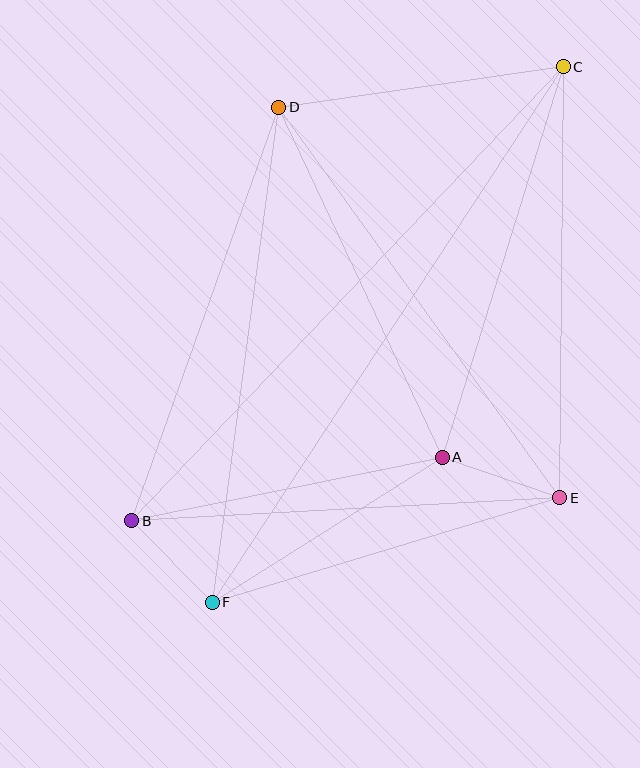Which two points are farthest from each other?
Points C and F are farthest from each other.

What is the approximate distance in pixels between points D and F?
The distance between D and F is approximately 499 pixels.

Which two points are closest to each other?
Points B and F are closest to each other.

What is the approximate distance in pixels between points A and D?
The distance between A and D is approximately 386 pixels.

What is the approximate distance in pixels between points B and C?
The distance between B and C is approximately 626 pixels.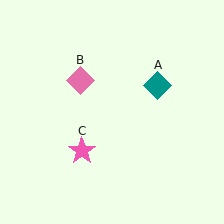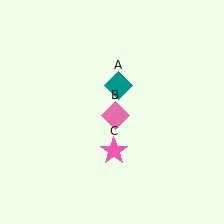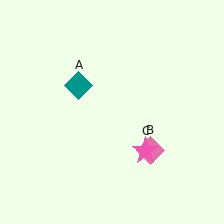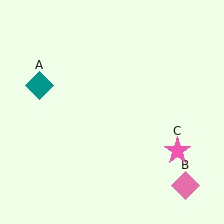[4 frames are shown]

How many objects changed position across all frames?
3 objects changed position: teal diamond (object A), pink diamond (object B), pink star (object C).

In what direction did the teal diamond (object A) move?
The teal diamond (object A) moved left.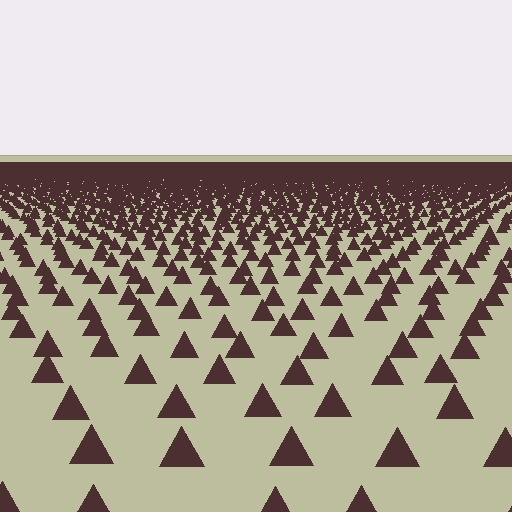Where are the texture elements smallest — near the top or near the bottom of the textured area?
Near the top.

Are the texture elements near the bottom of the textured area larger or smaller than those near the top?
Larger. Near the bottom, elements are closer to the viewer and appear at a bigger on-screen size.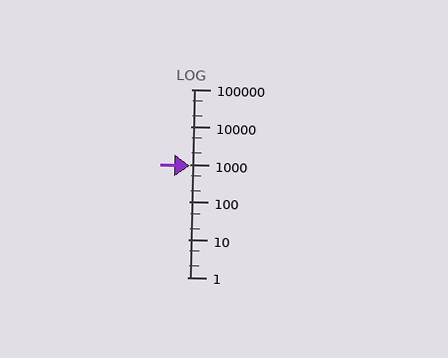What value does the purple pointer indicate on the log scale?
The pointer indicates approximately 930.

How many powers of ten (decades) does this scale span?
The scale spans 5 decades, from 1 to 100000.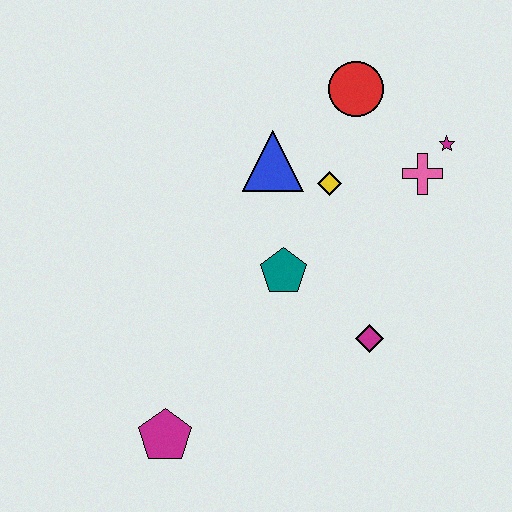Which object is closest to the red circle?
The yellow diamond is closest to the red circle.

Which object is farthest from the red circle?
The magenta pentagon is farthest from the red circle.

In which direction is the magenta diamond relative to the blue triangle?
The magenta diamond is below the blue triangle.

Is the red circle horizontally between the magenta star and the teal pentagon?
Yes